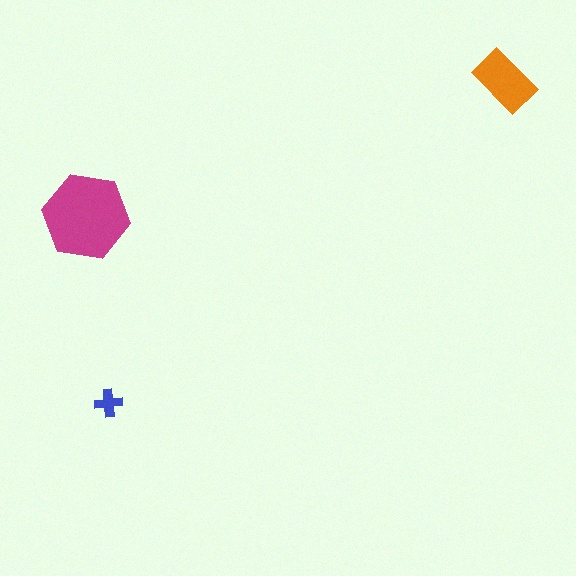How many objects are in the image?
There are 3 objects in the image.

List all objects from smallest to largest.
The blue cross, the orange rectangle, the magenta hexagon.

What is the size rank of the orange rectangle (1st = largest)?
2nd.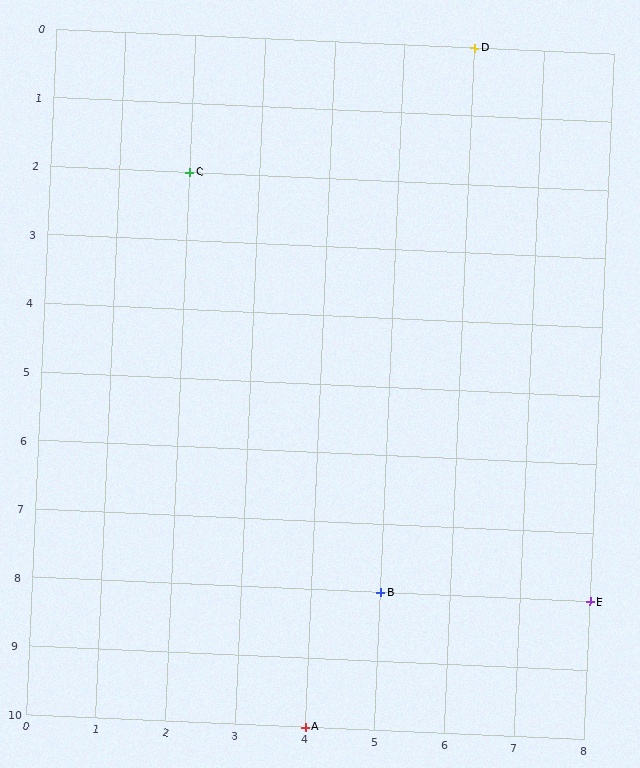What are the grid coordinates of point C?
Point C is at grid coordinates (2, 2).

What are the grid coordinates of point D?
Point D is at grid coordinates (6, 0).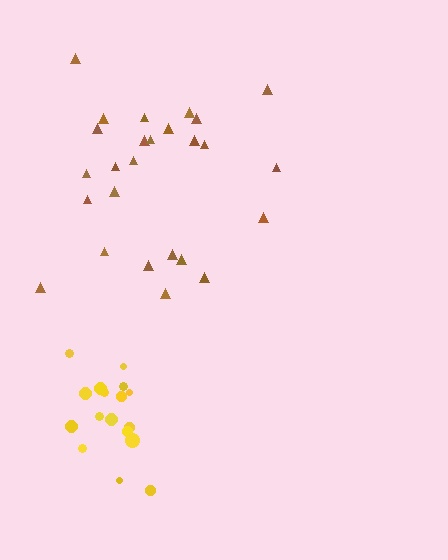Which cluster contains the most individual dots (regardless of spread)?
Brown (26).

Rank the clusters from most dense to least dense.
yellow, brown.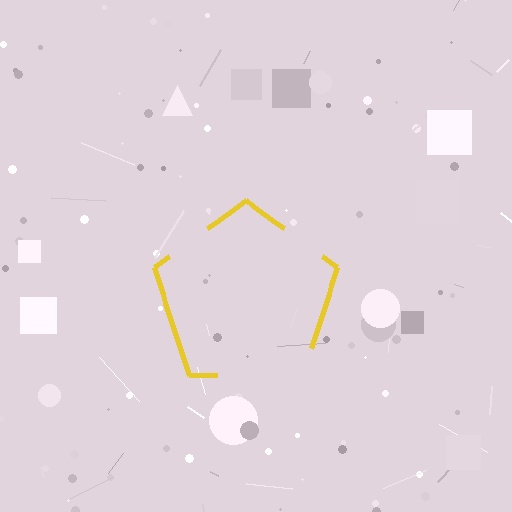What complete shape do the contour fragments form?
The contour fragments form a pentagon.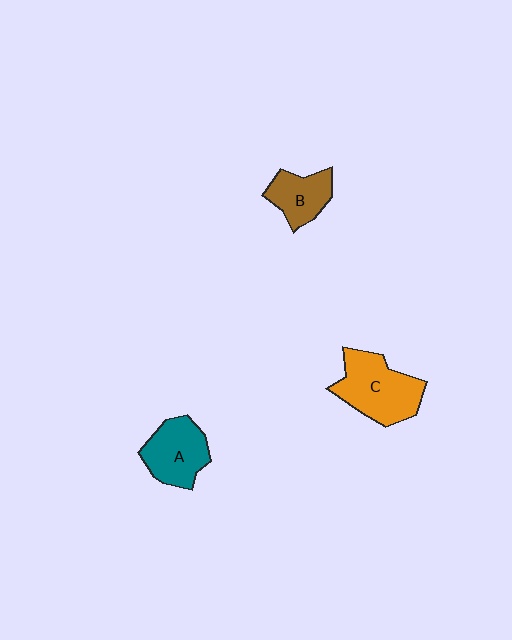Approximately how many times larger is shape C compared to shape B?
Approximately 1.7 times.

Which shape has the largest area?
Shape C (orange).